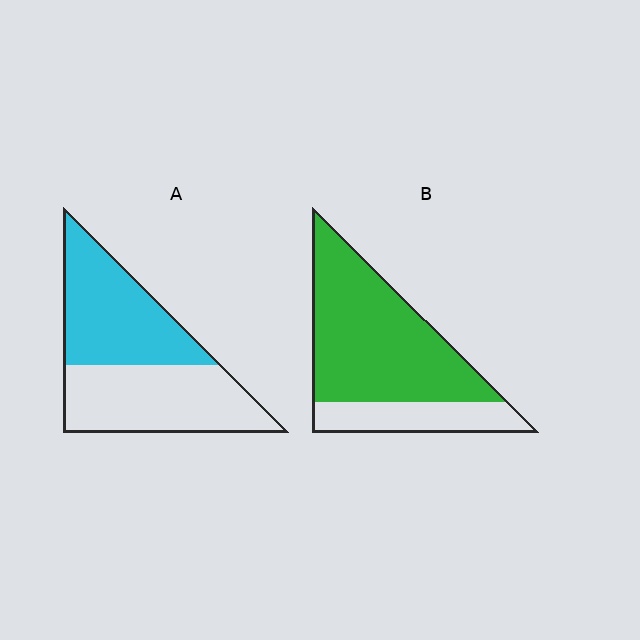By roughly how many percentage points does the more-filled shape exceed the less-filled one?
By roughly 25 percentage points (B over A).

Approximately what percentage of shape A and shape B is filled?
A is approximately 50% and B is approximately 75%.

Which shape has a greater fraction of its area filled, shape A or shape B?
Shape B.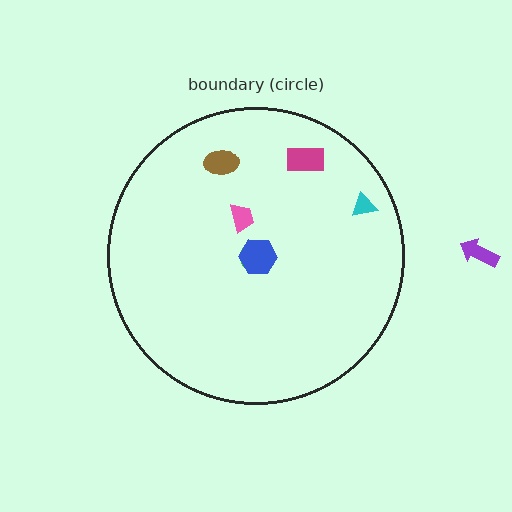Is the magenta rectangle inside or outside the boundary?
Inside.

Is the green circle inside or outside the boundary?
Inside.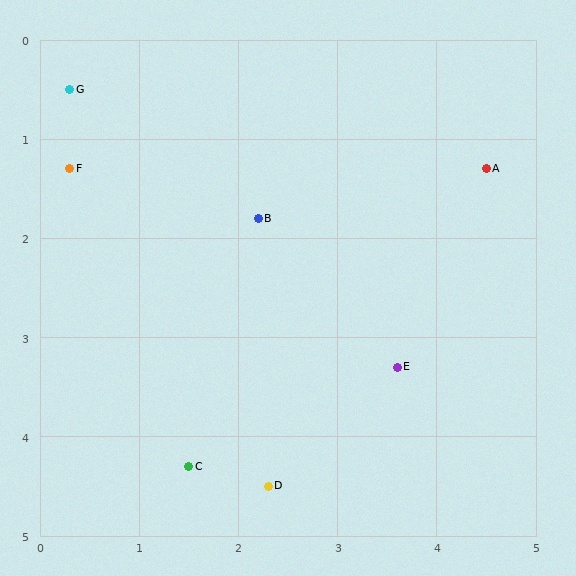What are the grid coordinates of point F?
Point F is at approximately (0.3, 1.3).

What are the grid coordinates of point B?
Point B is at approximately (2.2, 1.8).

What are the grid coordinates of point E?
Point E is at approximately (3.6, 3.3).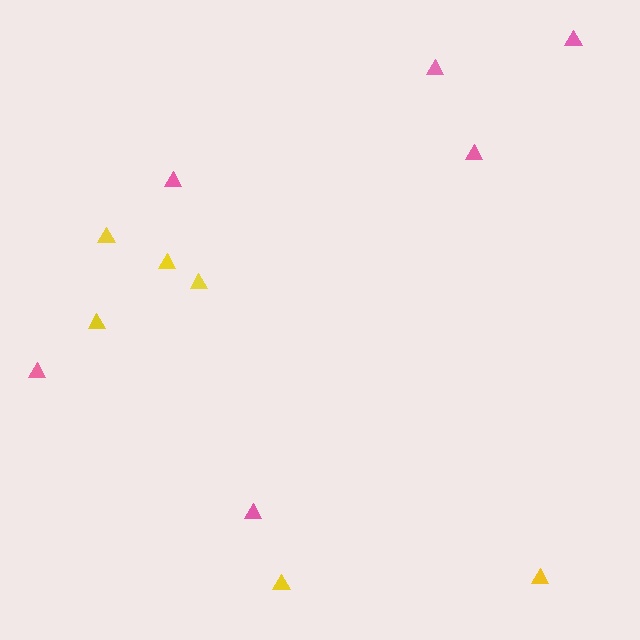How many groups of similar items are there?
There are 2 groups: one group of yellow triangles (6) and one group of pink triangles (6).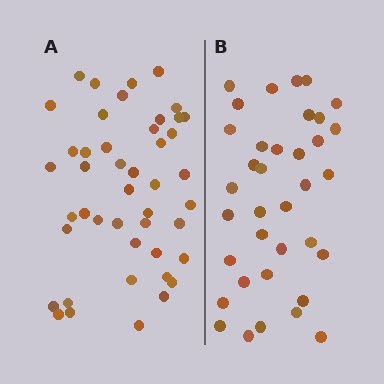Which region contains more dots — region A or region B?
Region A (the left region) has more dots.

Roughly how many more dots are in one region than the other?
Region A has roughly 8 or so more dots than region B.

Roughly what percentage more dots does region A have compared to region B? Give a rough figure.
About 25% more.